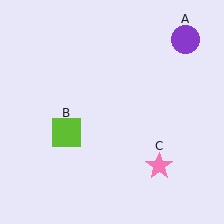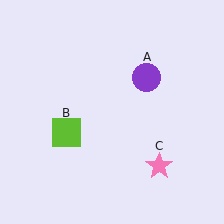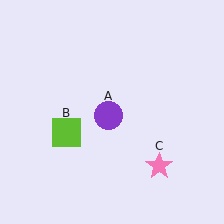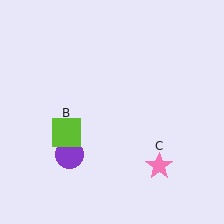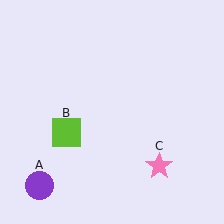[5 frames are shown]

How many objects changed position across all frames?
1 object changed position: purple circle (object A).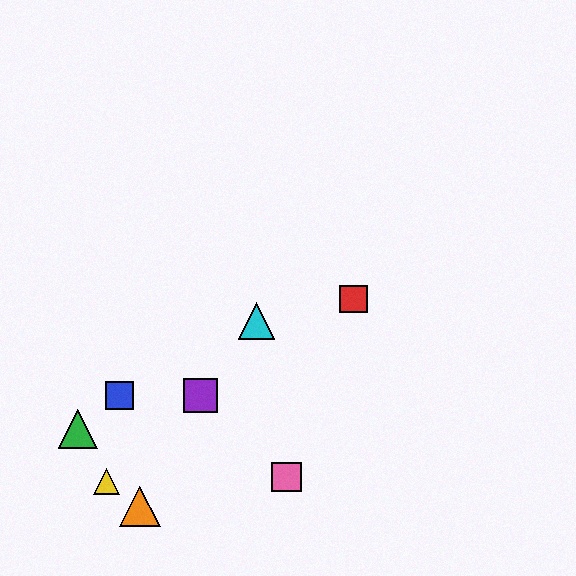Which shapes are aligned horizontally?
The blue square, the purple square are aligned horizontally.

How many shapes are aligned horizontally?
2 shapes (the blue square, the purple square) are aligned horizontally.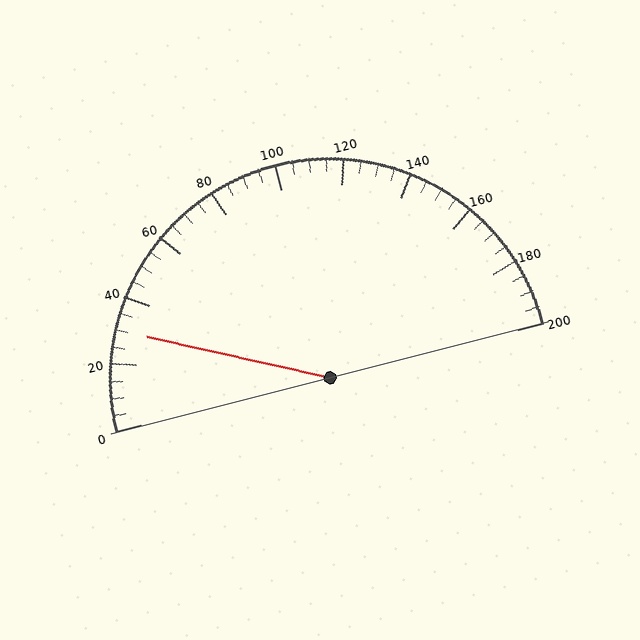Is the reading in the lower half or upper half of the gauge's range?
The reading is in the lower half of the range (0 to 200).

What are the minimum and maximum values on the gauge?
The gauge ranges from 0 to 200.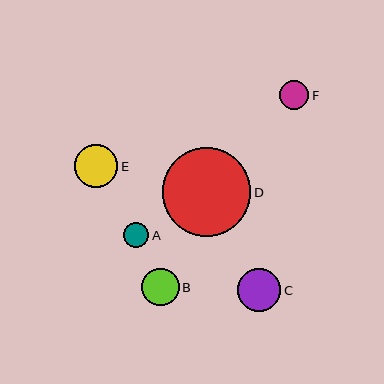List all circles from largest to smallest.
From largest to smallest: D, C, E, B, F, A.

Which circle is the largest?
Circle D is the largest with a size of approximately 89 pixels.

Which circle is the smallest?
Circle A is the smallest with a size of approximately 25 pixels.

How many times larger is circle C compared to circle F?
Circle C is approximately 1.5 times the size of circle F.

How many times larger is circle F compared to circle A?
Circle F is approximately 1.1 times the size of circle A.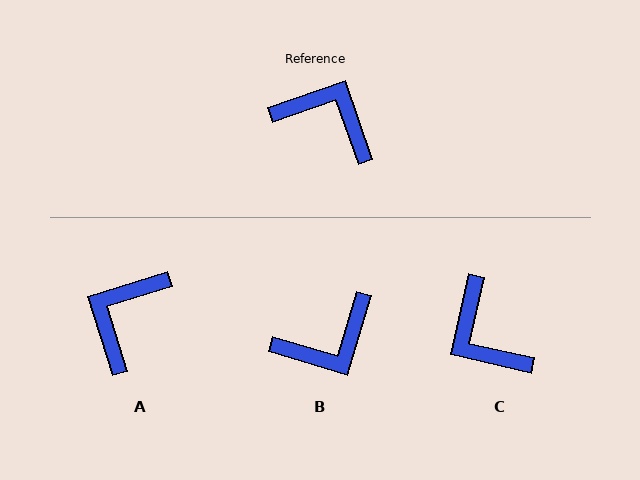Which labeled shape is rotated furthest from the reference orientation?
C, about 148 degrees away.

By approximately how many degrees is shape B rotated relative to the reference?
Approximately 126 degrees clockwise.